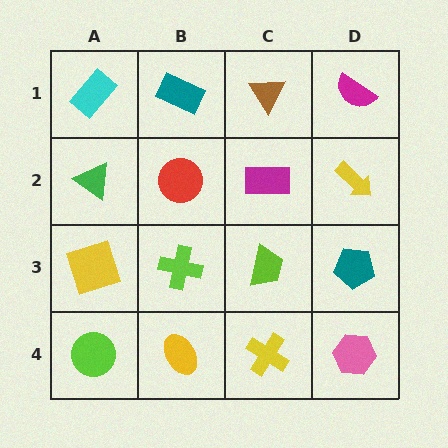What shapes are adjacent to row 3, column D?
A yellow arrow (row 2, column D), a pink hexagon (row 4, column D), a lime trapezoid (row 3, column C).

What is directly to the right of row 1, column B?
A brown triangle.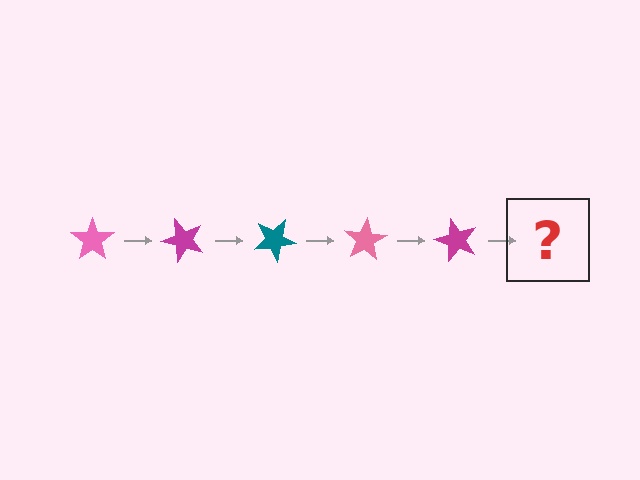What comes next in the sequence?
The next element should be a teal star, rotated 250 degrees from the start.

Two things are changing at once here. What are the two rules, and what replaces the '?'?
The two rules are that it rotates 50 degrees each step and the color cycles through pink, magenta, and teal. The '?' should be a teal star, rotated 250 degrees from the start.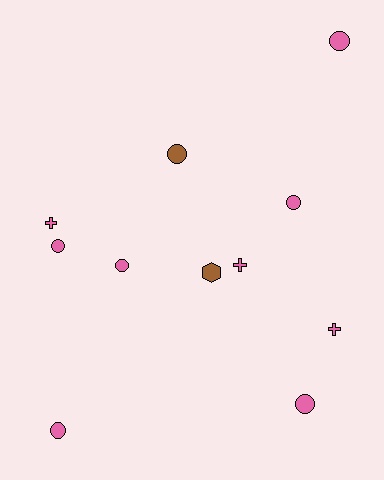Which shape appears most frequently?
Circle, with 7 objects.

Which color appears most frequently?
Pink, with 9 objects.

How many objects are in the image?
There are 11 objects.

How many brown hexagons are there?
There is 1 brown hexagon.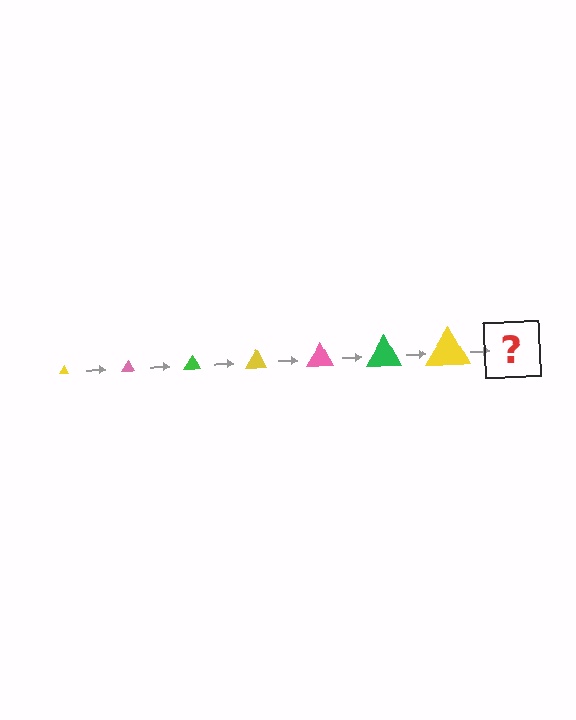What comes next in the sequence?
The next element should be a pink triangle, larger than the previous one.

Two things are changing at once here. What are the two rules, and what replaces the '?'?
The two rules are that the triangle grows larger each step and the color cycles through yellow, pink, and green. The '?' should be a pink triangle, larger than the previous one.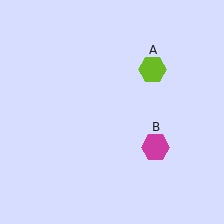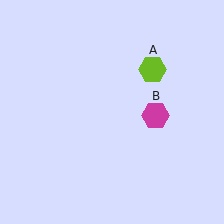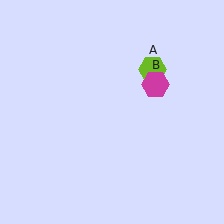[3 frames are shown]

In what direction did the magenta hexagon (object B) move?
The magenta hexagon (object B) moved up.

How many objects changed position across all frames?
1 object changed position: magenta hexagon (object B).